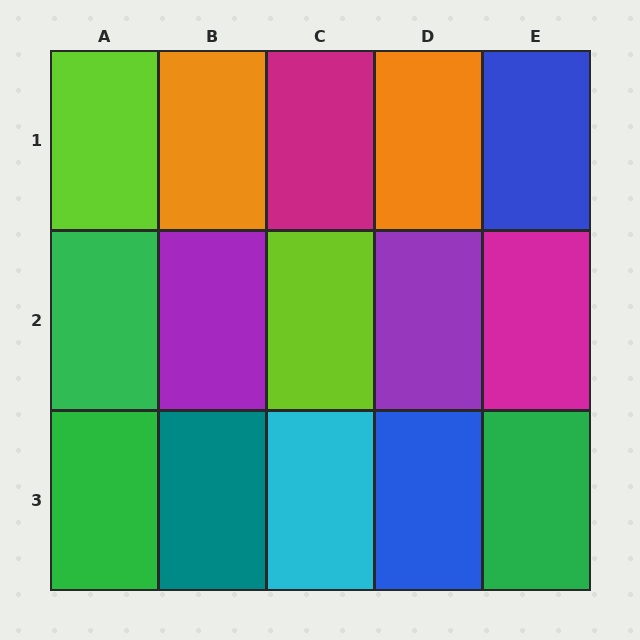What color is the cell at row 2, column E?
Magenta.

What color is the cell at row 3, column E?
Green.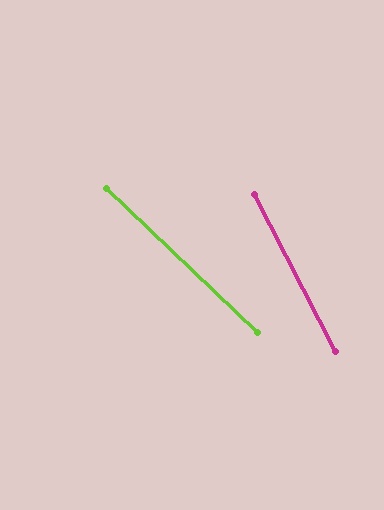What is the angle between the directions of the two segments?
Approximately 19 degrees.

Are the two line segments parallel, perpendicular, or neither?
Neither parallel nor perpendicular — they differ by about 19°.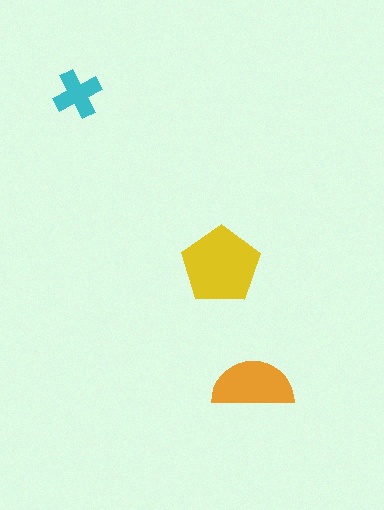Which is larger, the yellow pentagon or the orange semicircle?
The yellow pentagon.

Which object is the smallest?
The cyan cross.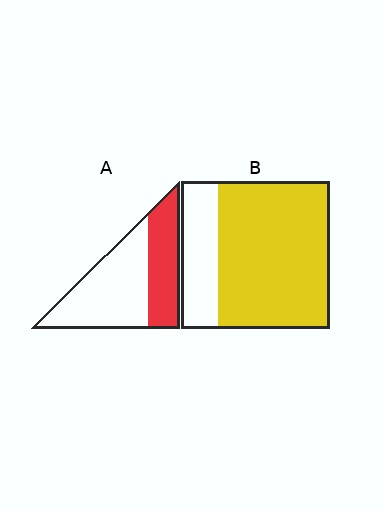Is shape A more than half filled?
No.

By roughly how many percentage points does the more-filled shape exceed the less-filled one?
By roughly 35 percentage points (B over A).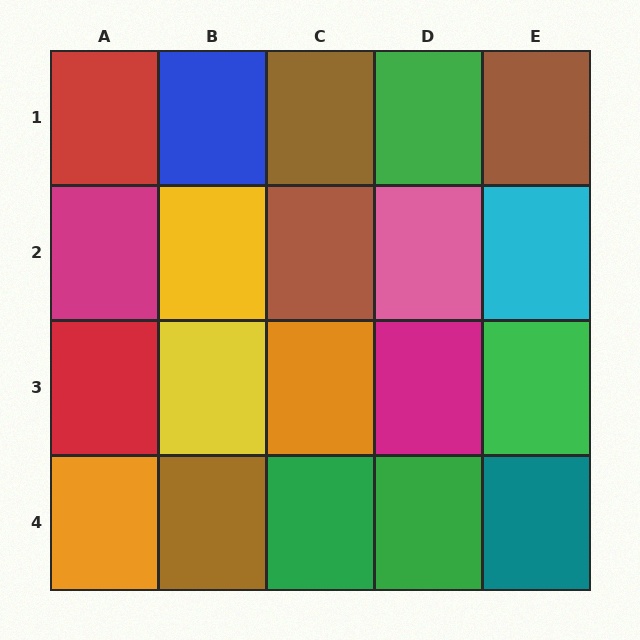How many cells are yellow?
2 cells are yellow.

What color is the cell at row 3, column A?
Red.